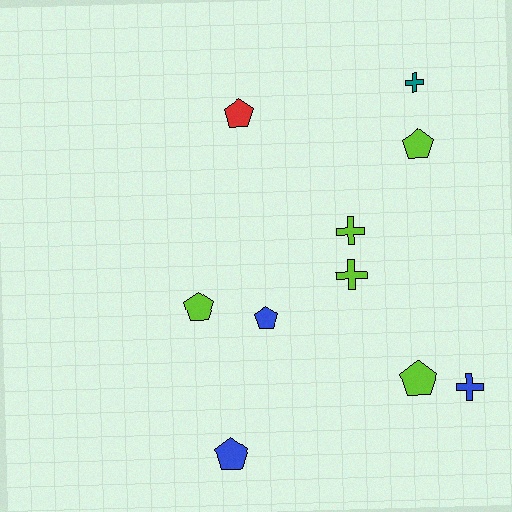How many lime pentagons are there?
There are 3 lime pentagons.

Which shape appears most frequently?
Pentagon, with 6 objects.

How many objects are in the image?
There are 10 objects.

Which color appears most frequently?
Lime, with 5 objects.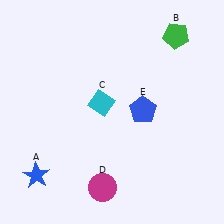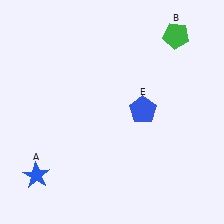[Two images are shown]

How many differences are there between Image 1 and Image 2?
There are 2 differences between the two images.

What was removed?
The cyan diamond (C), the magenta circle (D) were removed in Image 2.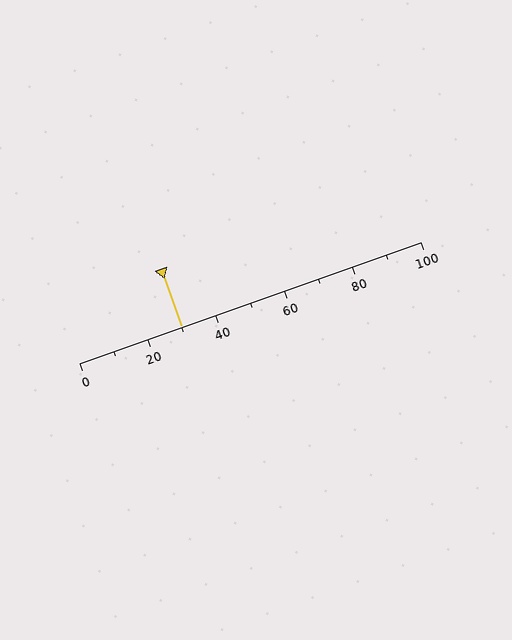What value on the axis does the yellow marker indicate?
The marker indicates approximately 30.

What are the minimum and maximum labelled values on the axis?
The axis runs from 0 to 100.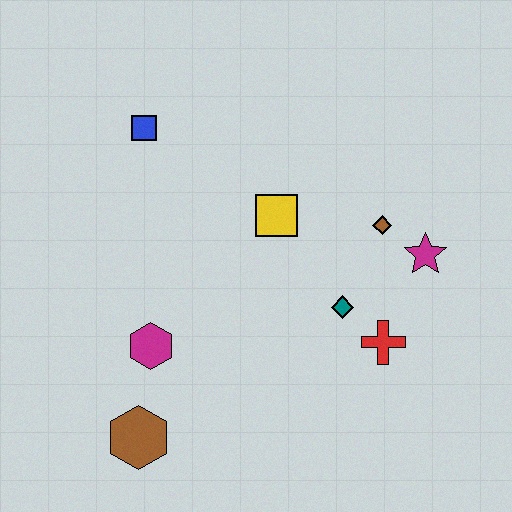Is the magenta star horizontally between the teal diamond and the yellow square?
No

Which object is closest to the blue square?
The yellow square is closest to the blue square.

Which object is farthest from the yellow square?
The brown hexagon is farthest from the yellow square.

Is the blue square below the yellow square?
No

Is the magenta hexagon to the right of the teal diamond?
No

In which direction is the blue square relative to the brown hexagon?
The blue square is above the brown hexagon.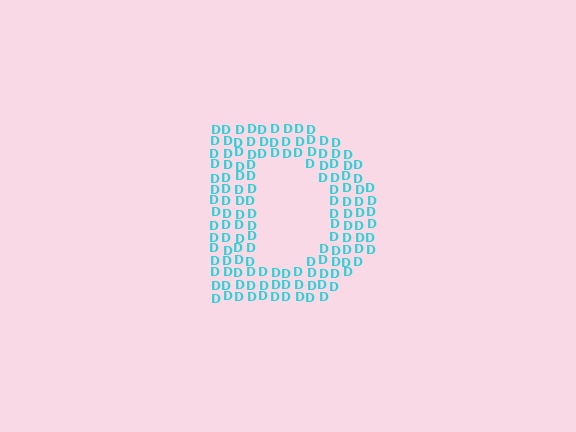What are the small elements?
The small elements are letter D's.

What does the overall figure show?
The overall figure shows the letter D.